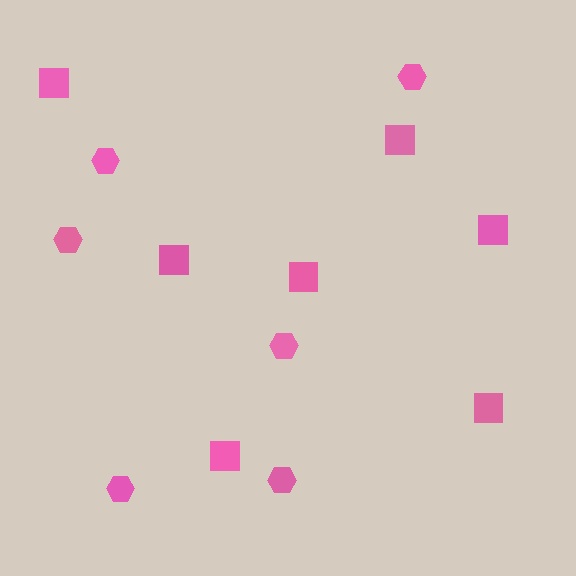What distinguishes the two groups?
There are 2 groups: one group of squares (7) and one group of hexagons (6).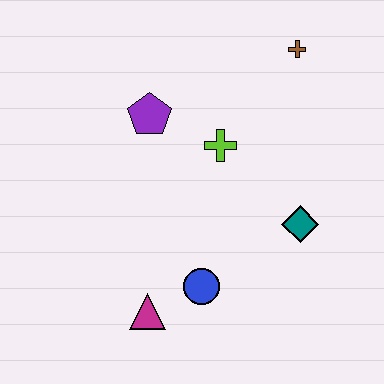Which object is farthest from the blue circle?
The brown cross is farthest from the blue circle.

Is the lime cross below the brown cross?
Yes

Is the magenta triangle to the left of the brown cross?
Yes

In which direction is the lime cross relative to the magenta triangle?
The lime cross is above the magenta triangle.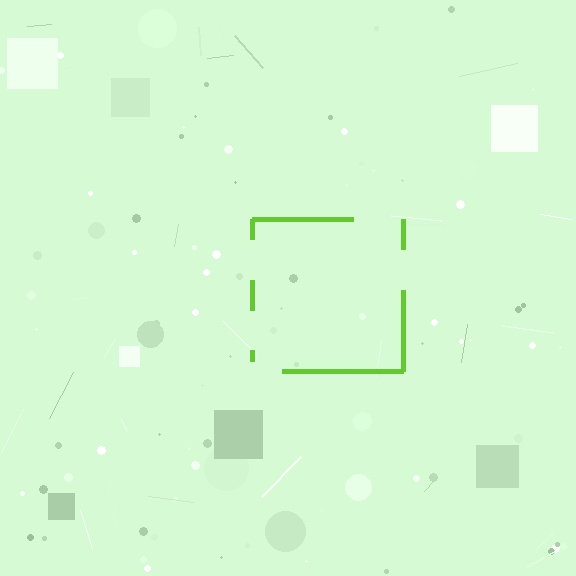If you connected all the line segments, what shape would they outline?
They would outline a square.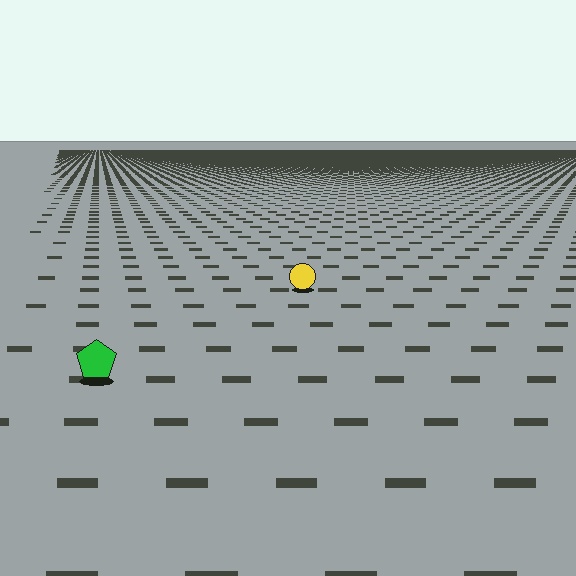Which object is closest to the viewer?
The green pentagon is closest. The texture marks near it are larger and more spread out.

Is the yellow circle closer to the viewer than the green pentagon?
No. The green pentagon is closer — you can tell from the texture gradient: the ground texture is coarser near it.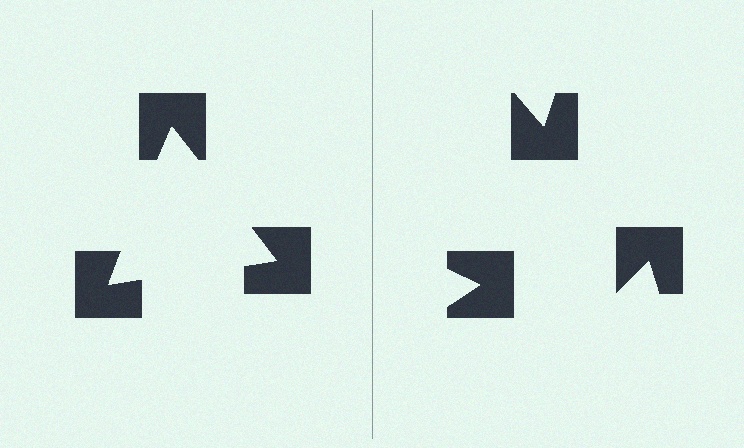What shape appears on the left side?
An illusory triangle.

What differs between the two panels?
The notched squares are positioned identically on both sides; only the wedge orientations differ. On the left they align to a triangle; on the right they are misaligned.